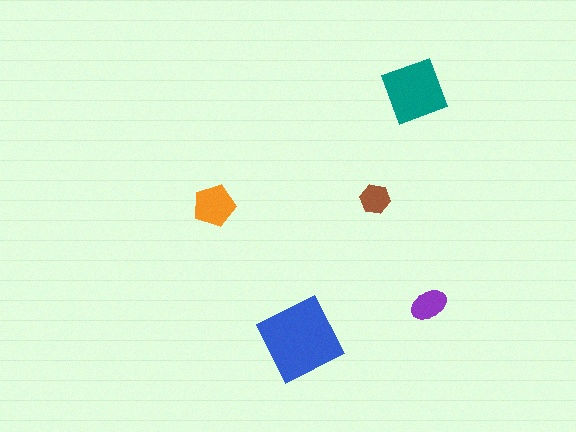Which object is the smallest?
The brown hexagon.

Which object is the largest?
The blue diamond.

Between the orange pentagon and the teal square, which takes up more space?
The teal square.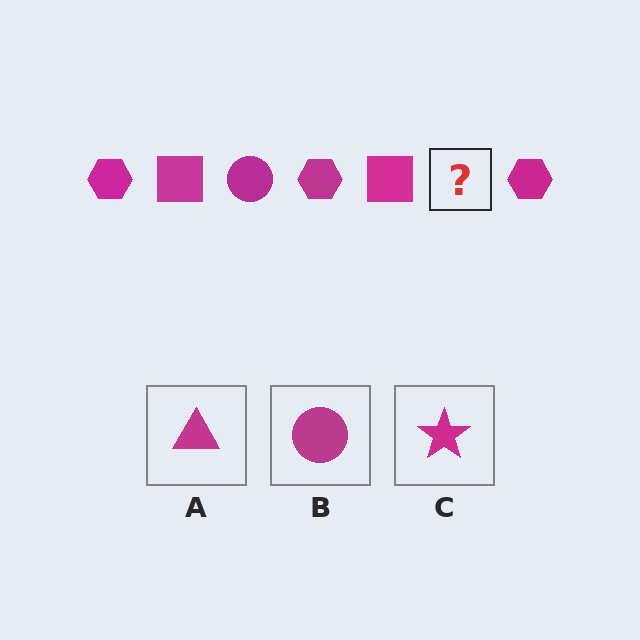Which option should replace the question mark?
Option B.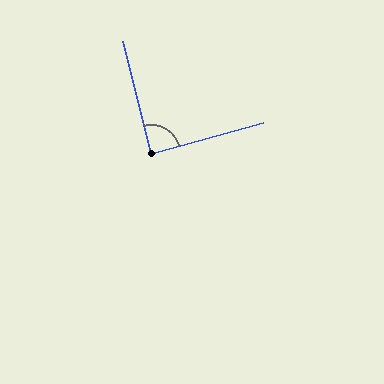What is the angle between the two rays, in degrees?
Approximately 89 degrees.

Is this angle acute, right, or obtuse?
It is approximately a right angle.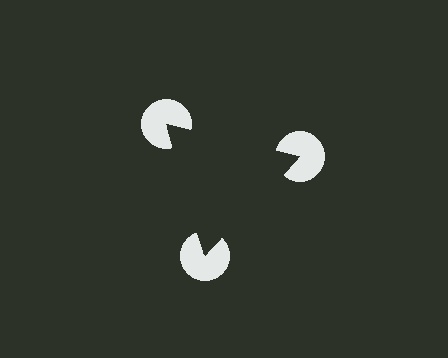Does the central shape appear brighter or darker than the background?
It typically appears slightly darker than the background, even though no actual brightness change is drawn.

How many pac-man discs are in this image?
There are 3 — one at each vertex of the illusory triangle.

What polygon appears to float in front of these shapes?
An illusory triangle — its edges are inferred from the aligned wedge cuts in the pac-man discs, not physically drawn.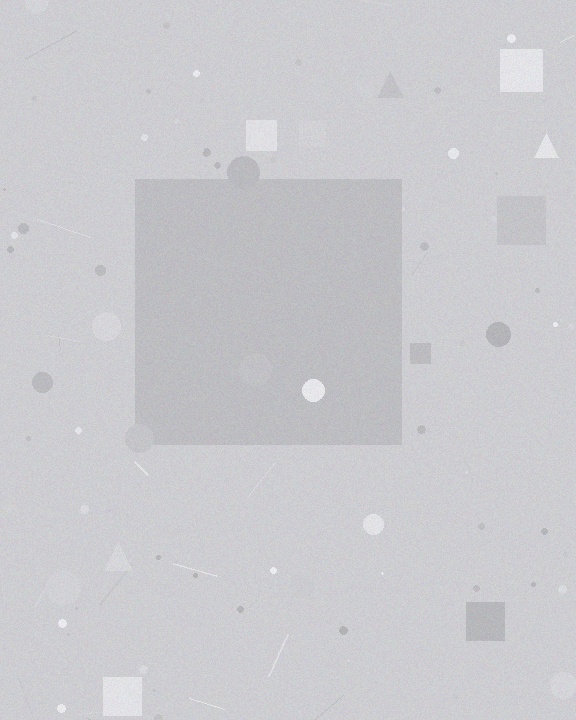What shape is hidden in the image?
A square is hidden in the image.